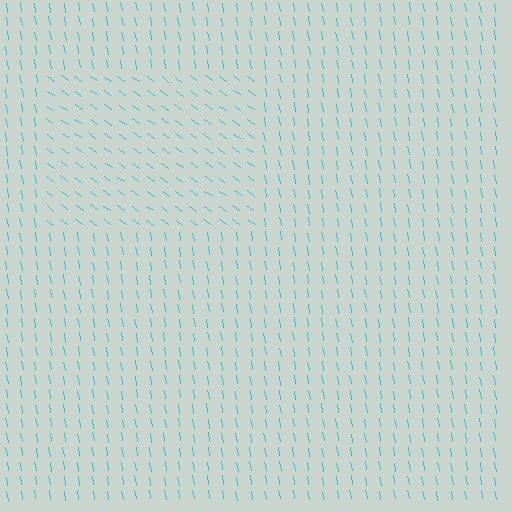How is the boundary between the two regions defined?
The boundary is defined purely by a change in line orientation (approximately 45 degrees difference). All lines are the same color and thickness.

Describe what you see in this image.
The image is filled with small cyan line segments. A rectangle region in the image has lines oriented differently from the surrounding lines, creating a visible texture boundary.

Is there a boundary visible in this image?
Yes, there is a texture boundary formed by a change in line orientation.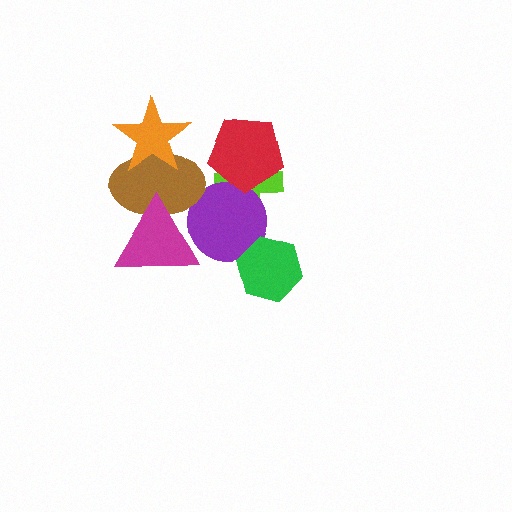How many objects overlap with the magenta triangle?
2 objects overlap with the magenta triangle.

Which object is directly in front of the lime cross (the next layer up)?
The purple circle is directly in front of the lime cross.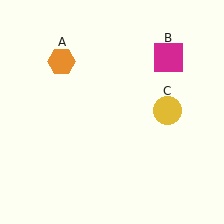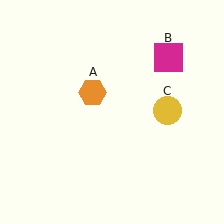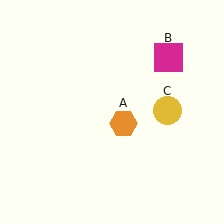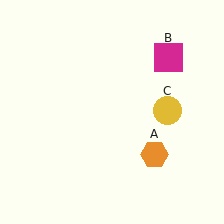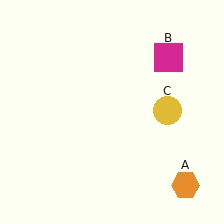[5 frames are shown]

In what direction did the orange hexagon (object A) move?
The orange hexagon (object A) moved down and to the right.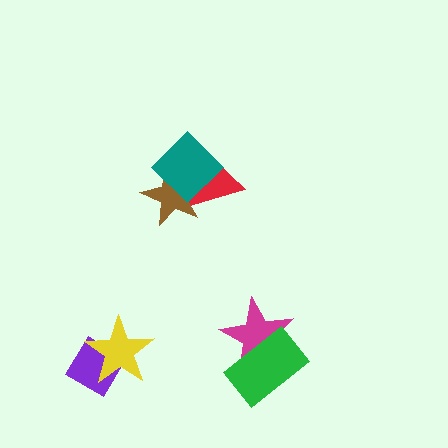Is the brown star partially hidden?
Yes, it is partially covered by another shape.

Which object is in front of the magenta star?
The green rectangle is in front of the magenta star.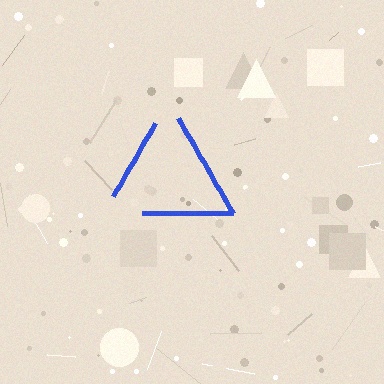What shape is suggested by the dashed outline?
The dashed outline suggests a triangle.